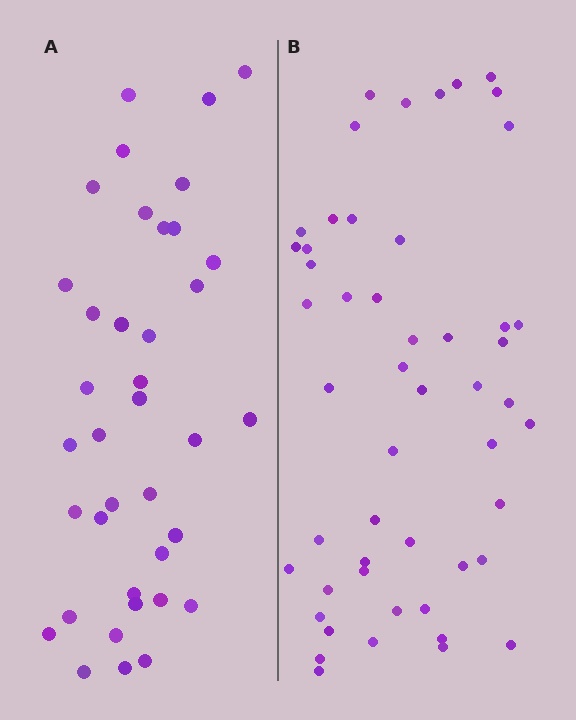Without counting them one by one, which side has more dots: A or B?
Region B (the right region) has more dots.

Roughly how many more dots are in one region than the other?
Region B has approximately 15 more dots than region A.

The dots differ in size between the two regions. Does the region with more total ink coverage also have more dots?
No. Region A has more total ink coverage because its dots are larger, but region B actually contains more individual dots. Total area can be misleading — the number of items is what matters here.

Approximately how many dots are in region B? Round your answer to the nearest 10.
About 50 dots. (The exact count is 51, which rounds to 50.)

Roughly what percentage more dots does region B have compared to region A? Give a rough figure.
About 35% more.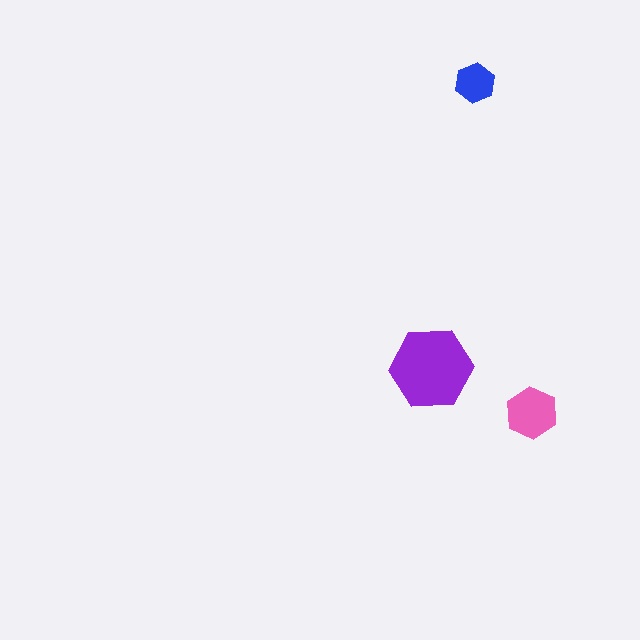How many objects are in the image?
There are 3 objects in the image.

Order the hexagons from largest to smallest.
the purple one, the pink one, the blue one.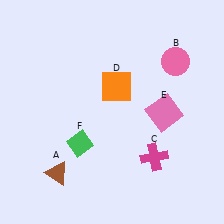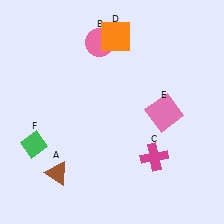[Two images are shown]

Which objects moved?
The objects that moved are: the pink circle (B), the orange square (D), the green diamond (F).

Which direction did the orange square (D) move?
The orange square (D) moved up.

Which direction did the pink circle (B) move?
The pink circle (B) moved left.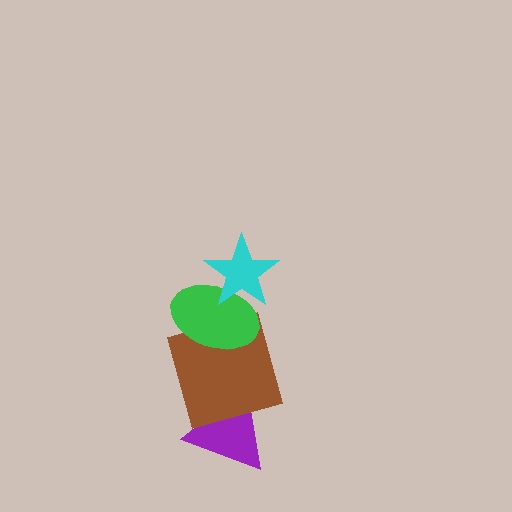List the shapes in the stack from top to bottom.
From top to bottom: the cyan star, the green ellipse, the brown square, the purple triangle.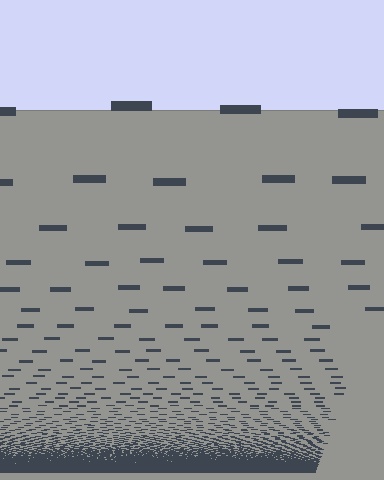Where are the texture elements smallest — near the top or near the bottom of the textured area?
Near the bottom.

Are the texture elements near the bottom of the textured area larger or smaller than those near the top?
Smaller. The gradient is inverted — elements near the bottom are smaller and denser.